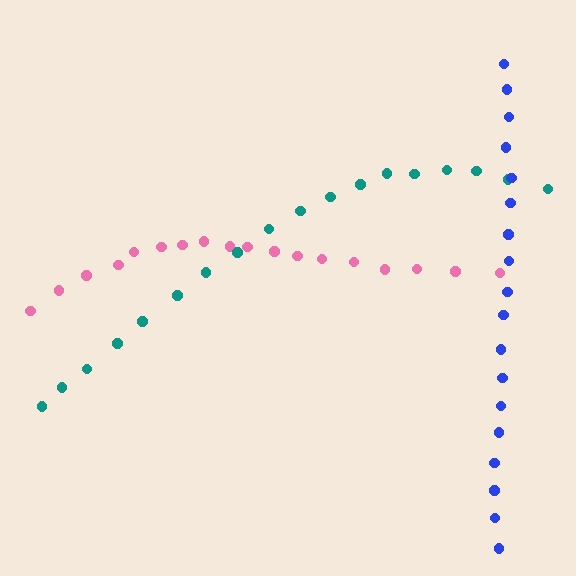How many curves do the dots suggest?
There are 3 distinct paths.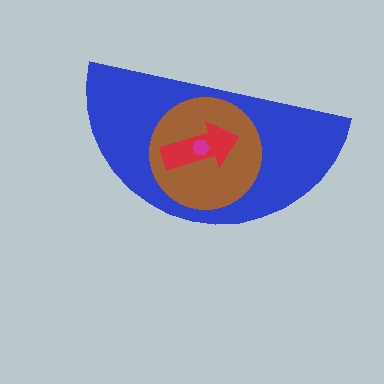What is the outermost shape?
The blue semicircle.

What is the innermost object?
The magenta hexagon.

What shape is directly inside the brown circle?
The red arrow.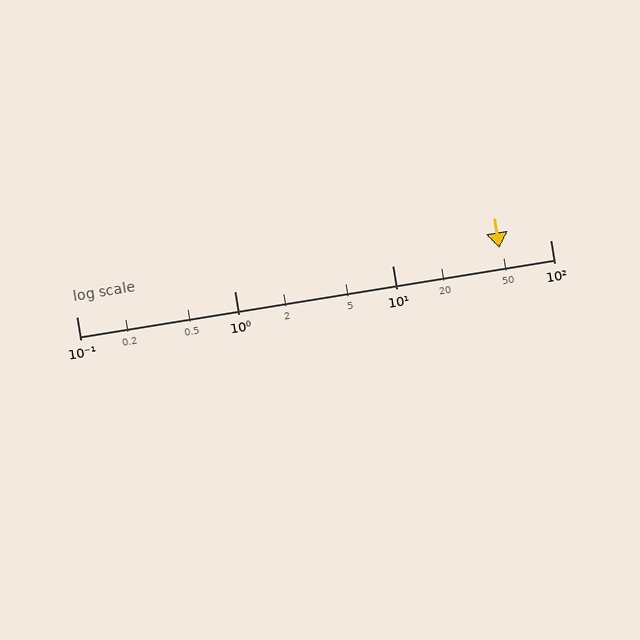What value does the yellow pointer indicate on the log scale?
The pointer indicates approximately 48.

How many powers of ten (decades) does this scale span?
The scale spans 3 decades, from 0.1 to 100.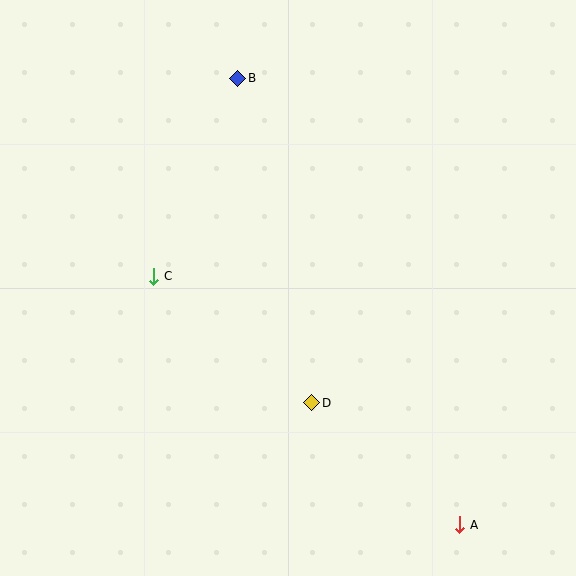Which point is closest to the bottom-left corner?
Point C is closest to the bottom-left corner.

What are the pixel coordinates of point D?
Point D is at (312, 403).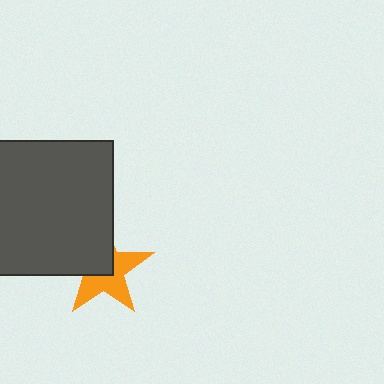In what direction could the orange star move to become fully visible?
The orange star could move toward the lower-right. That would shift it out from behind the dark gray square entirely.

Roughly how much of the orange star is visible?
About half of it is visible (roughly 55%).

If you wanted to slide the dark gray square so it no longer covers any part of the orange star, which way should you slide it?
Slide it toward the upper-left — that is the most direct way to separate the two shapes.